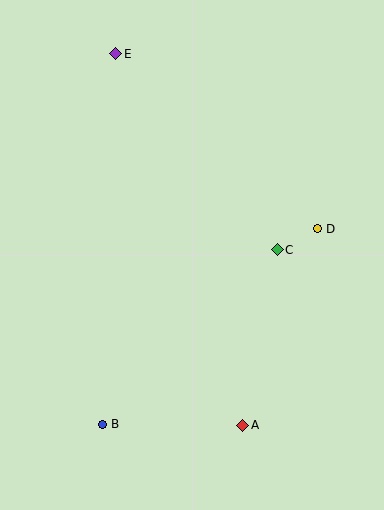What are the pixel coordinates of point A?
Point A is at (243, 425).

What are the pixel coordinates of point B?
Point B is at (103, 425).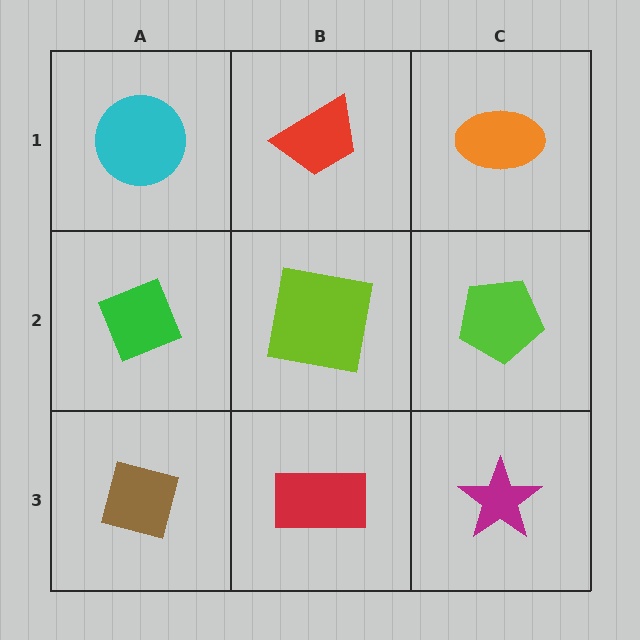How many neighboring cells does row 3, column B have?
3.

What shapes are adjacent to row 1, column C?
A lime pentagon (row 2, column C), a red trapezoid (row 1, column B).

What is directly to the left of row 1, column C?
A red trapezoid.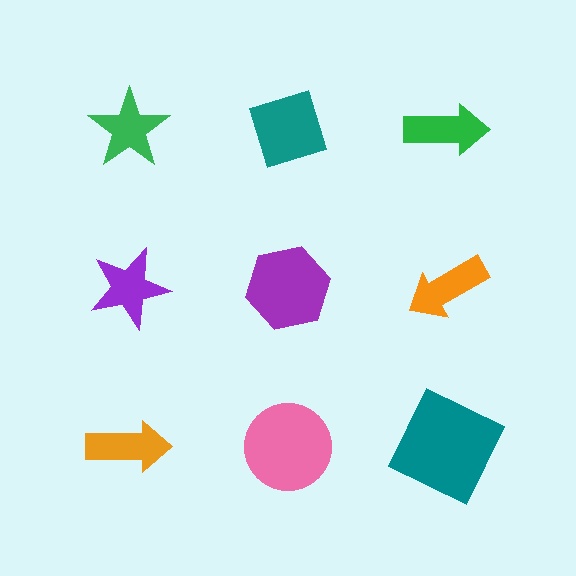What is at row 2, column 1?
A purple star.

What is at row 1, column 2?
A teal diamond.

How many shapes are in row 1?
3 shapes.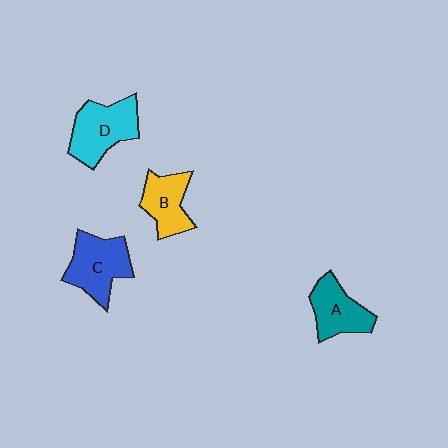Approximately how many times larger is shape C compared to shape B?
Approximately 1.3 times.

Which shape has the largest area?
Shape D (cyan).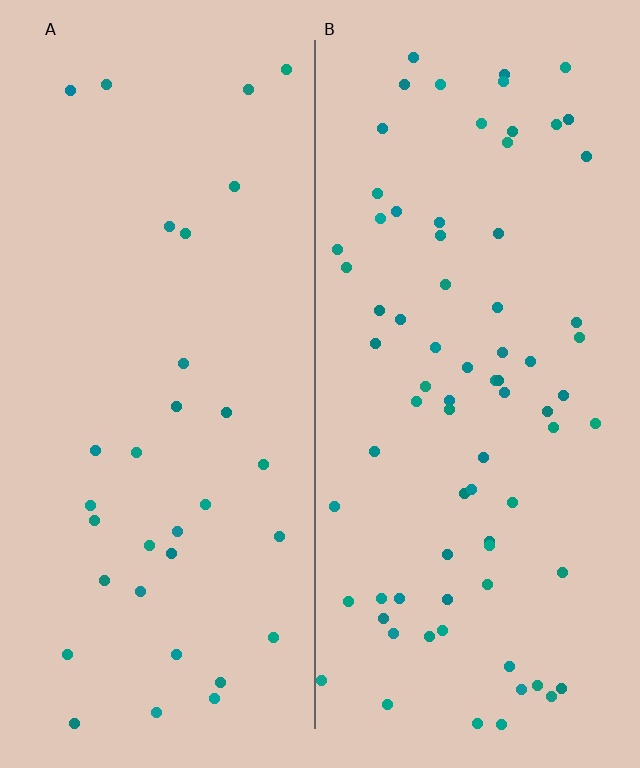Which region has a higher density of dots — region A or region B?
B (the right).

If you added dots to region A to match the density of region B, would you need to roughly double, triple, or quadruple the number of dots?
Approximately double.